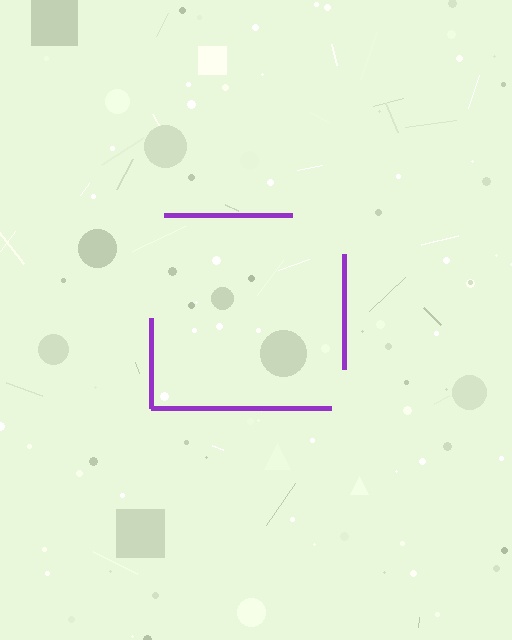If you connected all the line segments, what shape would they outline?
They would outline a square.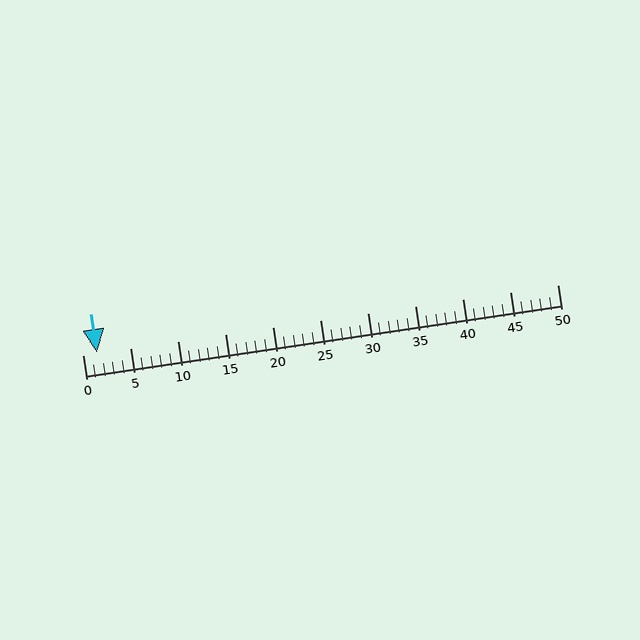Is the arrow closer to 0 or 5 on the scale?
The arrow is closer to 0.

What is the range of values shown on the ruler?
The ruler shows values from 0 to 50.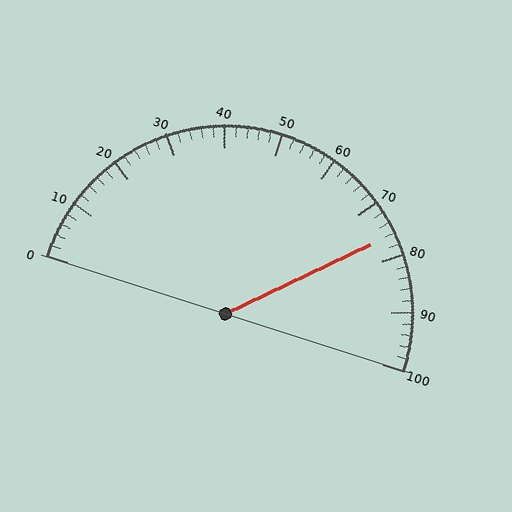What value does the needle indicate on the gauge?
The needle indicates approximately 76.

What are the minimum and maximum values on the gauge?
The gauge ranges from 0 to 100.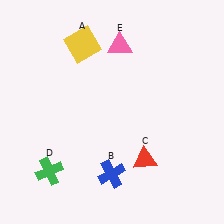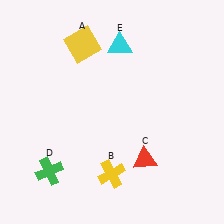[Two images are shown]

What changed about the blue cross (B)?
In Image 1, B is blue. In Image 2, it changed to yellow.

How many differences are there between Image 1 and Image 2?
There are 2 differences between the two images.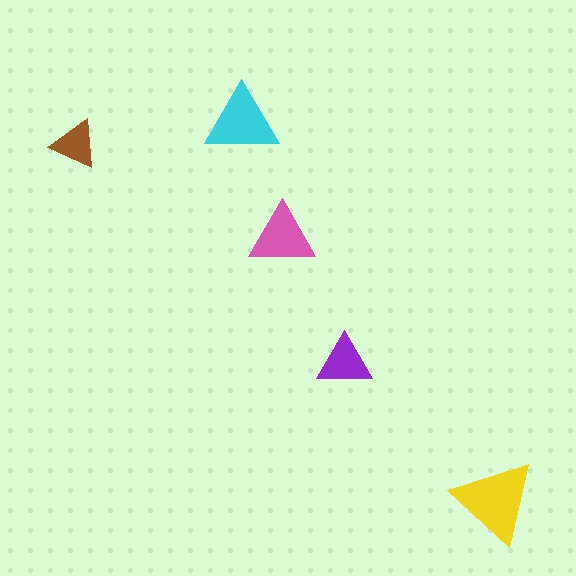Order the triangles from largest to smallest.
the yellow one, the cyan one, the pink one, the purple one, the brown one.